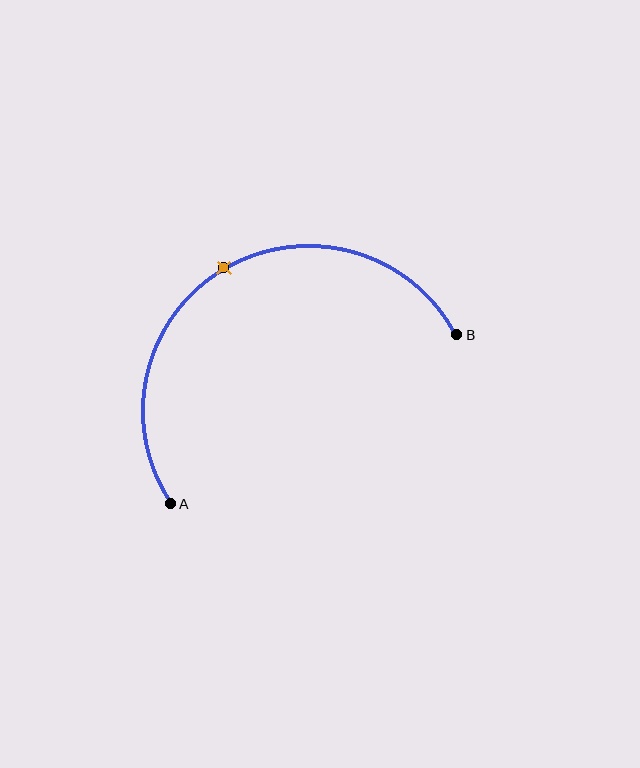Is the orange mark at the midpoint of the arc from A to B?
Yes. The orange mark lies on the arc at equal arc-length from both A and B — it is the arc midpoint.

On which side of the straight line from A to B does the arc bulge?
The arc bulges above the straight line connecting A and B.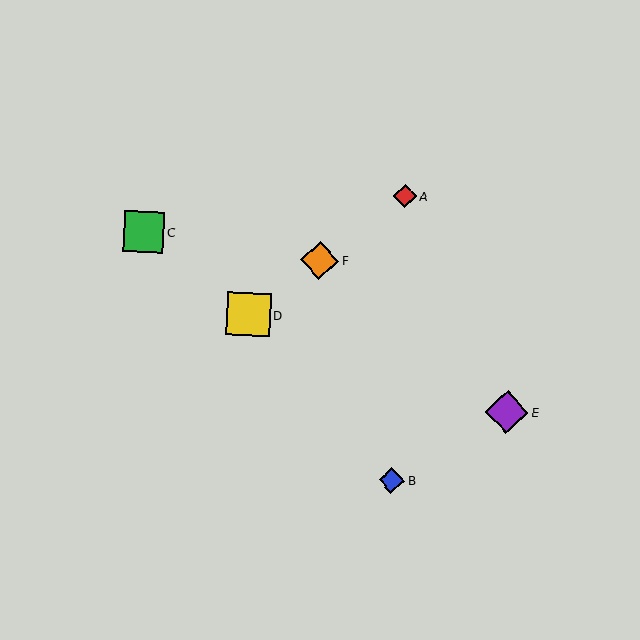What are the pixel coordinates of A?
Object A is at (405, 196).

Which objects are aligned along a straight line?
Objects A, D, F are aligned along a straight line.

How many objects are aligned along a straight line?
3 objects (A, D, F) are aligned along a straight line.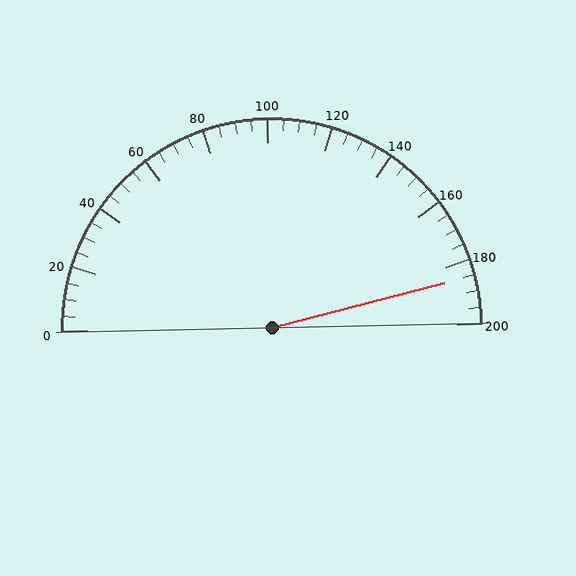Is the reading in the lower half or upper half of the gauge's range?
The reading is in the upper half of the range (0 to 200).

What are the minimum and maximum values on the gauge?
The gauge ranges from 0 to 200.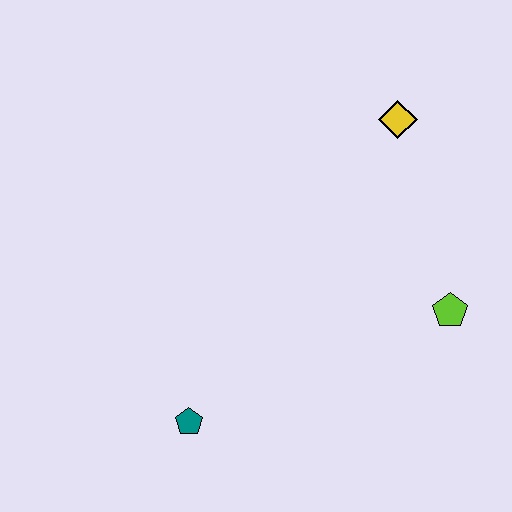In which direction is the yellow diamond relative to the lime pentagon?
The yellow diamond is above the lime pentagon.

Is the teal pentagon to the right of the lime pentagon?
No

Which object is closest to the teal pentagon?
The lime pentagon is closest to the teal pentagon.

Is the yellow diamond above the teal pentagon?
Yes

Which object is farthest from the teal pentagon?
The yellow diamond is farthest from the teal pentagon.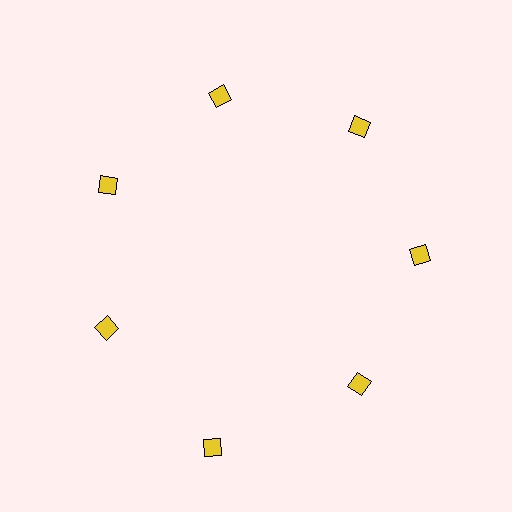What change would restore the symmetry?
The symmetry would be restored by moving it inward, back onto the ring so that all 7 diamonds sit at equal angles and equal distance from the center.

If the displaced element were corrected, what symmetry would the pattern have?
It would have 7-fold rotational symmetry — the pattern would map onto itself every 51 degrees.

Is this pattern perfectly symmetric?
No. The 7 yellow diamonds are arranged in a ring, but one element near the 6 o'clock position is pushed outward from the center, breaking the 7-fold rotational symmetry.